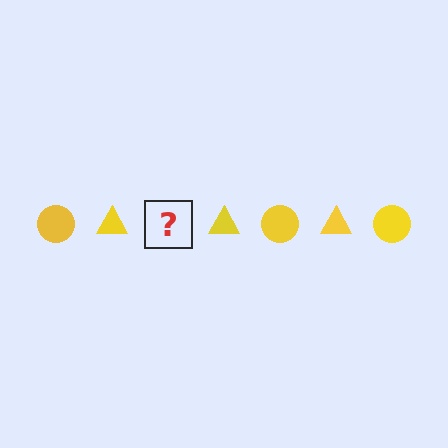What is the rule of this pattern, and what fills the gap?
The rule is that the pattern cycles through circle, triangle shapes in yellow. The gap should be filled with a yellow circle.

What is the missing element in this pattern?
The missing element is a yellow circle.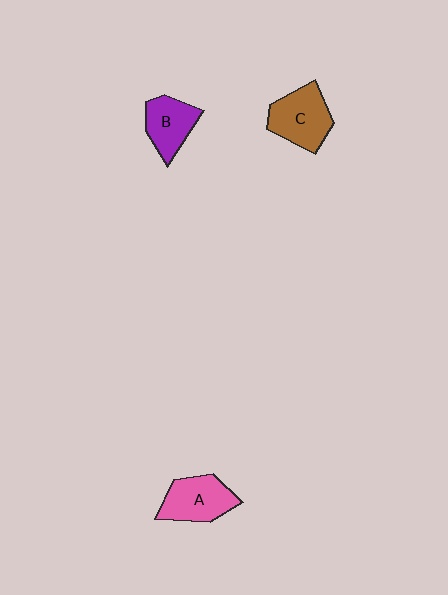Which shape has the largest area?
Shape C (brown).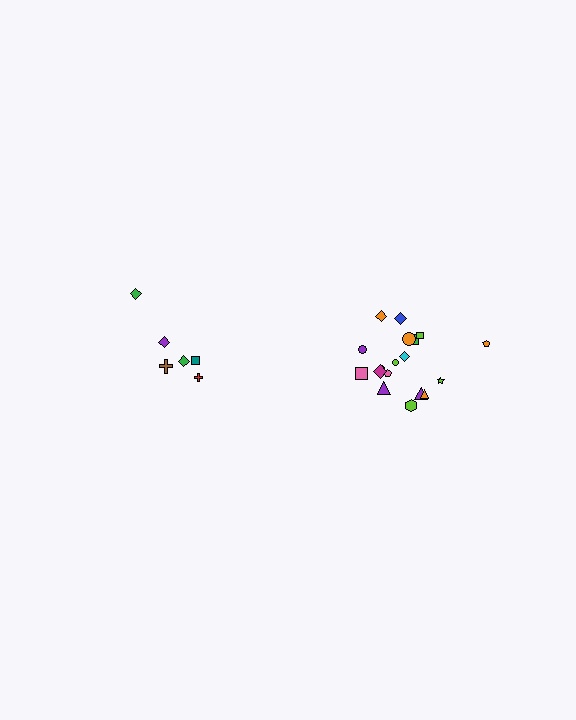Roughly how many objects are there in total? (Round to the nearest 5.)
Roughly 25 objects in total.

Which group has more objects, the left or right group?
The right group.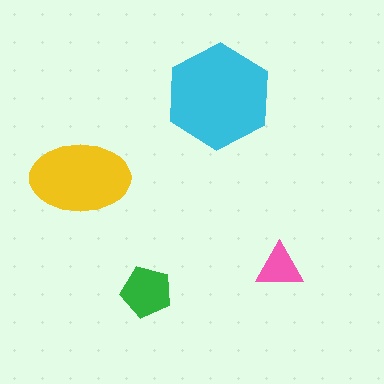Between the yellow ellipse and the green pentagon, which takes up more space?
The yellow ellipse.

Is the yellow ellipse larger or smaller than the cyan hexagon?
Smaller.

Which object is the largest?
The cyan hexagon.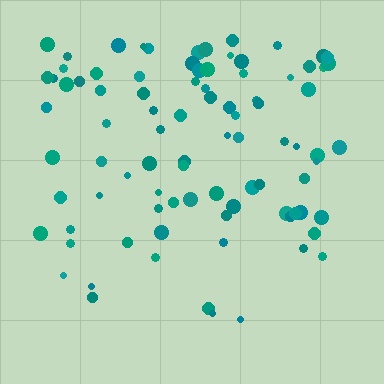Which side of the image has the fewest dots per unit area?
The bottom.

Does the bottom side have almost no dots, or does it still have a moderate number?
Still a moderate number, just noticeably fewer than the top.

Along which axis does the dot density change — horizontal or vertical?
Vertical.